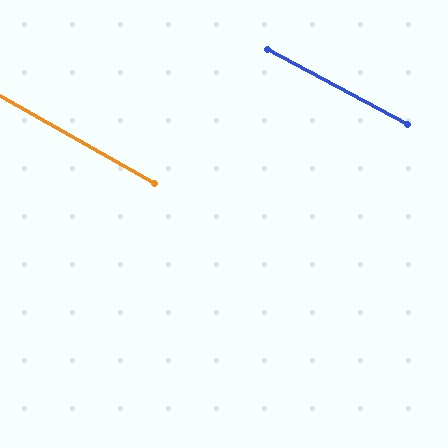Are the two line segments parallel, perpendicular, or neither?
Parallel — their directions differ by only 1.4°.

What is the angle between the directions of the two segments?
Approximately 1 degree.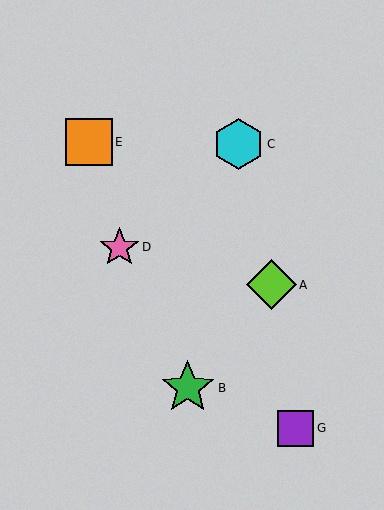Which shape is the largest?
The green star (labeled B) is the largest.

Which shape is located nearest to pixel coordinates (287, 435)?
The purple square (labeled G) at (296, 428) is nearest to that location.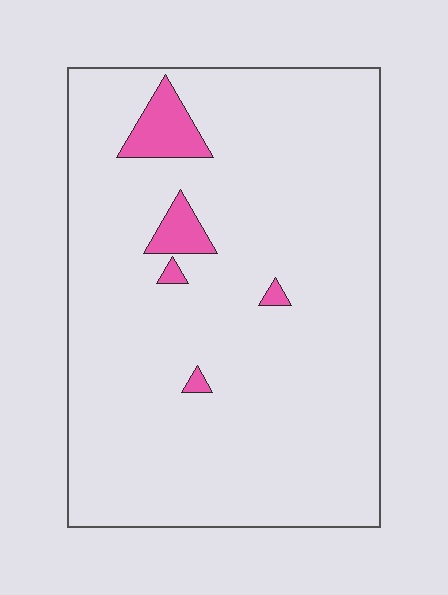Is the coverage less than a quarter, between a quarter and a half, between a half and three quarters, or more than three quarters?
Less than a quarter.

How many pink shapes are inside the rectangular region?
5.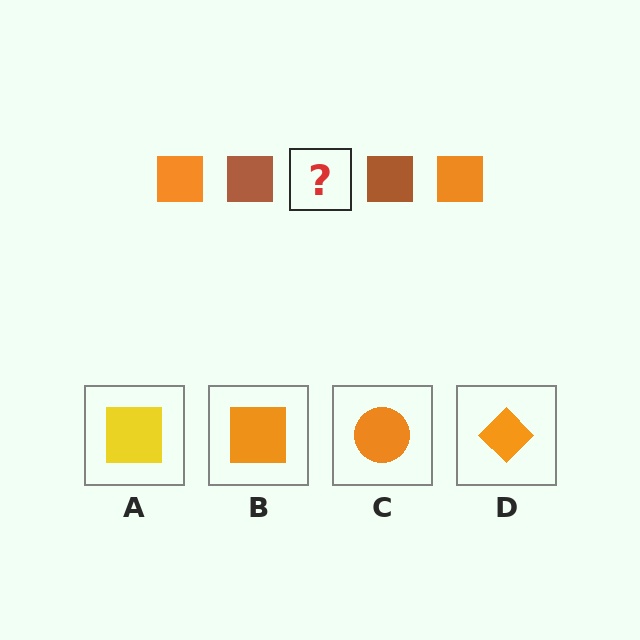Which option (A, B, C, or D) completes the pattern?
B.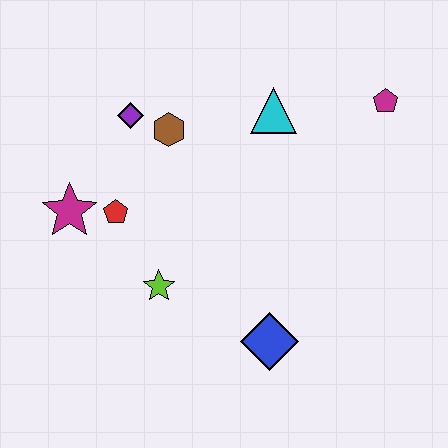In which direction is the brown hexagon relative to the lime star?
The brown hexagon is above the lime star.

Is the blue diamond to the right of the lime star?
Yes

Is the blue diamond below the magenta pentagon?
Yes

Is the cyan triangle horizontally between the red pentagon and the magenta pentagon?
Yes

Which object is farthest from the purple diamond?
The blue diamond is farthest from the purple diamond.